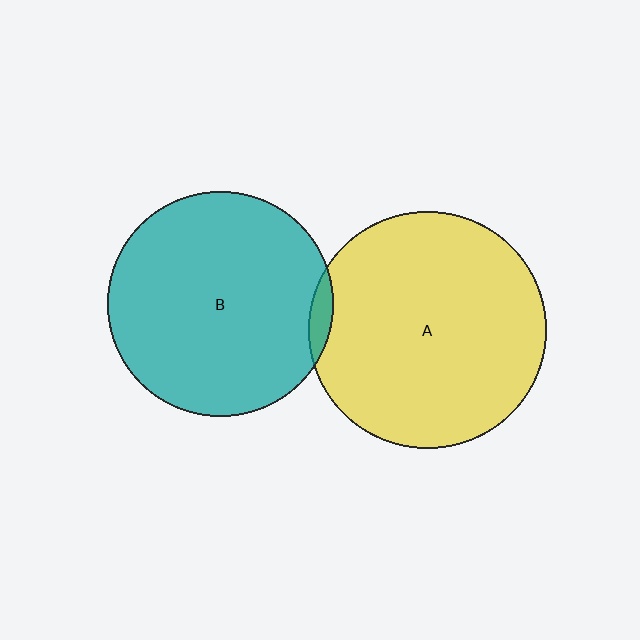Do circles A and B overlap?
Yes.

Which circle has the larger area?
Circle A (yellow).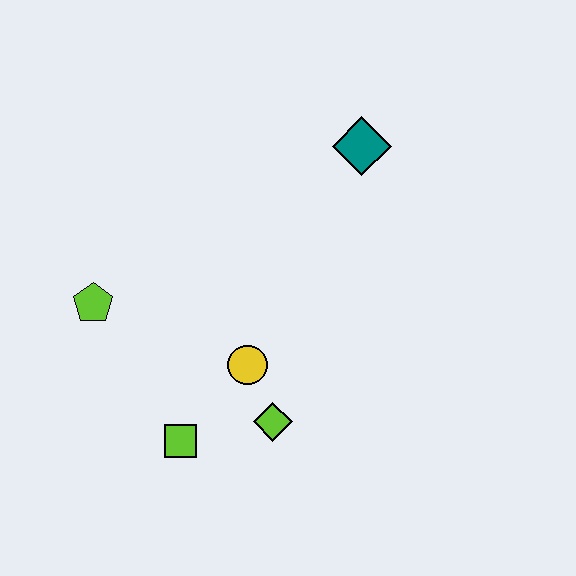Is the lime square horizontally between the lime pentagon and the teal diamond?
Yes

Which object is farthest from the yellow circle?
The teal diamond is farthest from the yellow circle.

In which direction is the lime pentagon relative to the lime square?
The lime pentagon is above the lime square.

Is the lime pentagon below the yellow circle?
No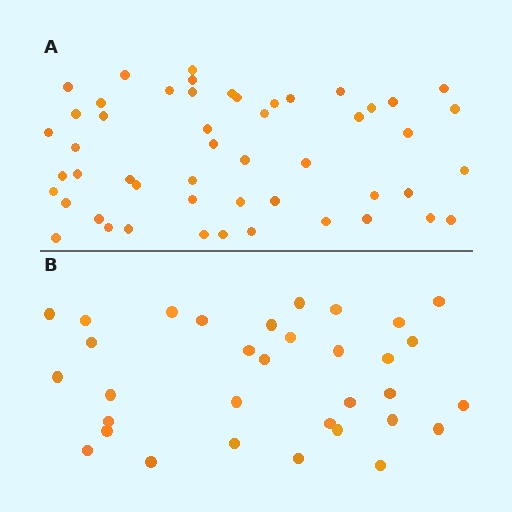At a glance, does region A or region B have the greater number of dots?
Region A (the top region) has more dots.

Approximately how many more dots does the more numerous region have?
Region A has approximately 20 more dots than region B.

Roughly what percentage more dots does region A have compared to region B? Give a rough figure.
About 55% more.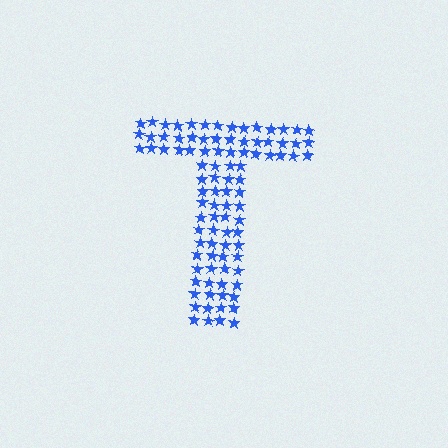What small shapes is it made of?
It is made of small stars.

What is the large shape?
The large shape is the letter T.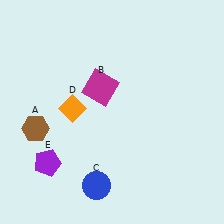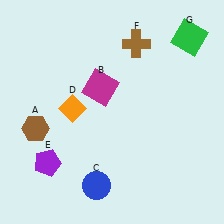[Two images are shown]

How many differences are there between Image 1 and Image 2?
There are 2 differences between the two images.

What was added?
A brown cross (F), a green square (G) were added in Image 2.